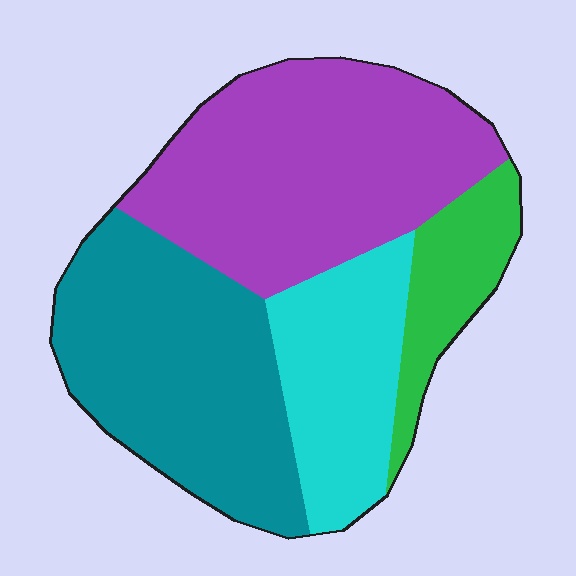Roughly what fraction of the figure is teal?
Teal takes up between a quarter and a half of the figure.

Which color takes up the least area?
Green, at roughly 10%.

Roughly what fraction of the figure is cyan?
Cyan takes up about one fifth (1/5) of the figure.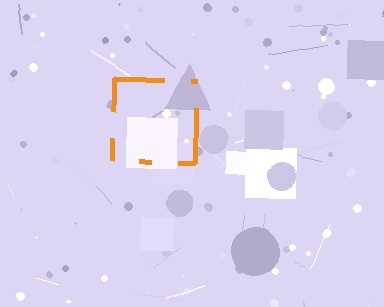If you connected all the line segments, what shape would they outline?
They would outline a square.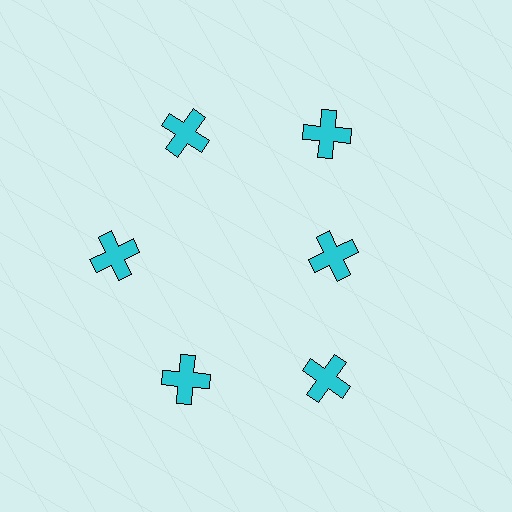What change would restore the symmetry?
The symmetry would be restored by moving it outward, back onto the ring so that all 6 crosses sit at equal angles and equal distance from the center.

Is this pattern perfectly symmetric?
No. The 6 cyan crosses are arranged in a ring, but one element near the 3 o'clock position is pulled inward toward the center, breaking the 6-fold rotational symmetry.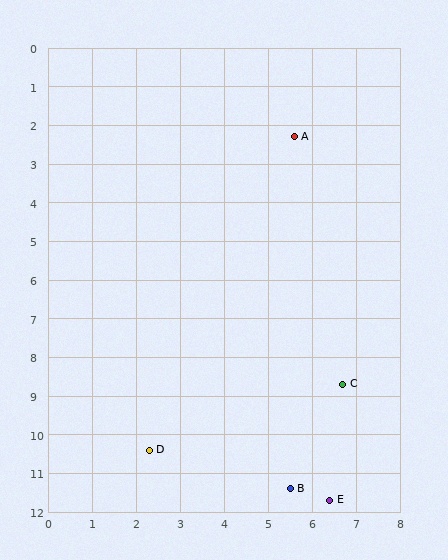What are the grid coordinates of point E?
Point E is at approximately (6.4, 11.7).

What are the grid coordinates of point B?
Point B is at approximately (5.5, 11.4).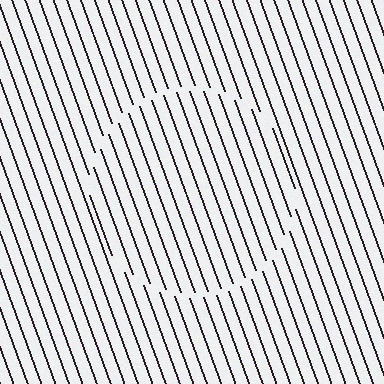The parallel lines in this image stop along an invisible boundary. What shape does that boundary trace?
An illusory circle. The interior of the shape contains the same grating, shifted by half a period — the contour is defined by the phase discontinuity where line-ends from the inner and outer gratings abut.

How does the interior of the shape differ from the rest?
The interior of the shape contains the same grating, shifted by half a period — the contour is defined by the phase discontinuity where line-ends from the inner and outer gratings abut.